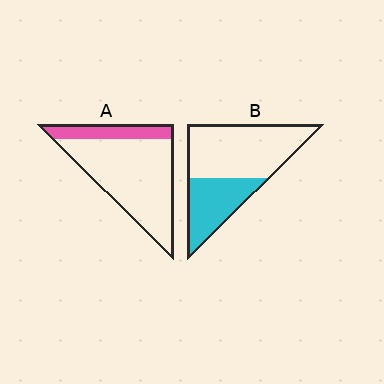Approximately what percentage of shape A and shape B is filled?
A is approximately 20% and B is approximately 35%.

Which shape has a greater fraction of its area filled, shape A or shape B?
Shape B.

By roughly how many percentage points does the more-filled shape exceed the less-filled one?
By roughly 15 percentage points (B over A).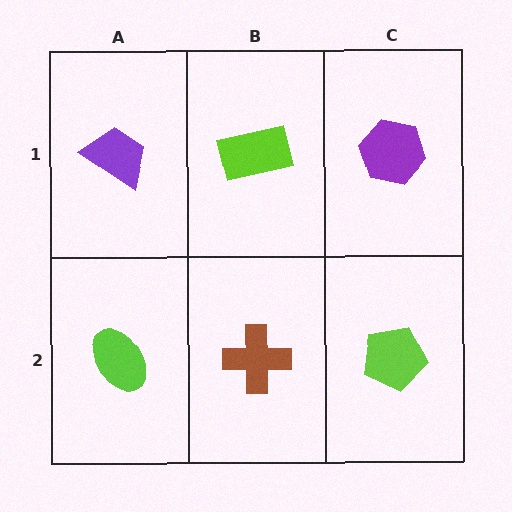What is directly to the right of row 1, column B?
A purple hexagon.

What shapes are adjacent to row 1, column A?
A lime ellipse (row 2, column A), a lime rectangle (row 1, column B).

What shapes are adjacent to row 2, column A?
A purple trapezoid (row 1, column A), a brown cross (row 2, column B).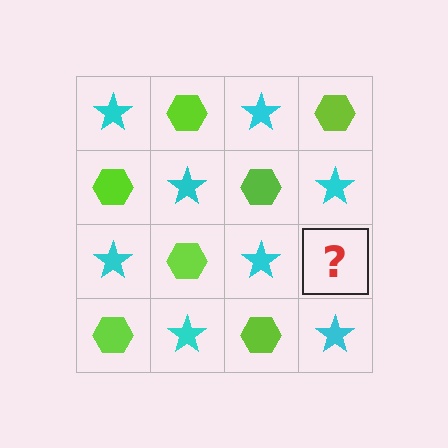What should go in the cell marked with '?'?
The missing cell should contain a lime hexagon.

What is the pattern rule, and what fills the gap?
The rule is that it alternates cyan star and lime hexagon in a checkerboard pattern. The gap should be filled with a lime hexagon.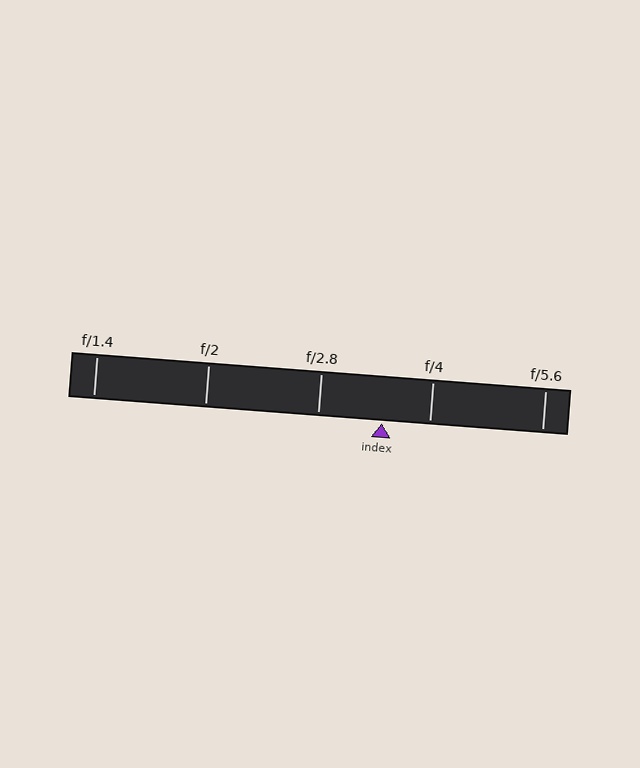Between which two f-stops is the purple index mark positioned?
The index mark is between f/2.8 and f/4.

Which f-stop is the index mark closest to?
The index mark is closest to f/4.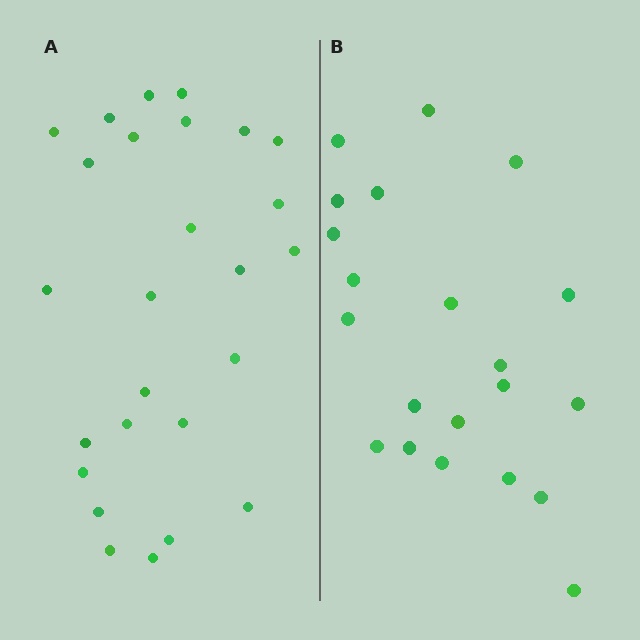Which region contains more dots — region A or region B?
Region A (the left region) has more dots.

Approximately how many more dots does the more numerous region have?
Region A has about 5 more dots than region B.